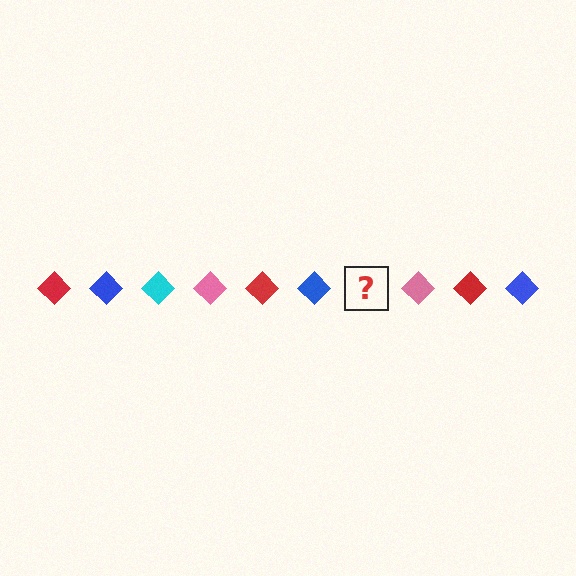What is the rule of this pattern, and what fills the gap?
The rule is that the pattern cycles through red, blue, cyan, pink diamonds. The gap should be filled with a cyan diamond.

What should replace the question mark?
The question mark should be replaced with a cyan diamond.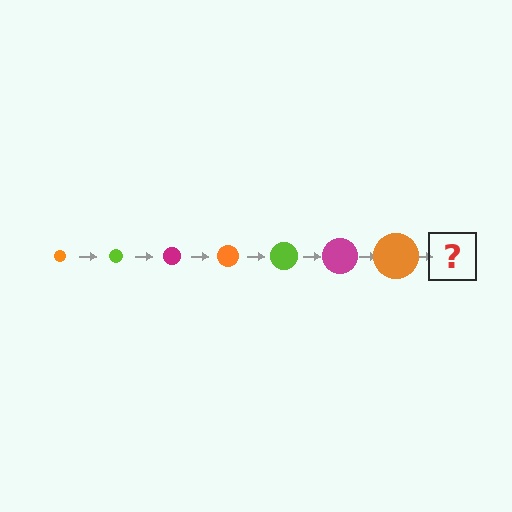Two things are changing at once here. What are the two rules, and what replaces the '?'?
The two rules are that the circle grows larger each step and the color cycles through orange, lime, and magenta. The '?' should be a lime circle, larger than the previous one.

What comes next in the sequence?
The next element should be a lime circle, larger than the previous one.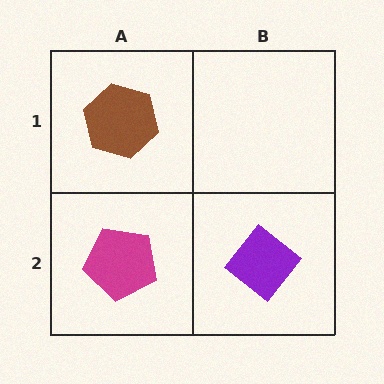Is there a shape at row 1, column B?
No, that cell is empty.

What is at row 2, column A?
A magenta pentagon.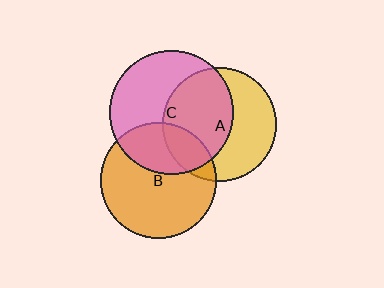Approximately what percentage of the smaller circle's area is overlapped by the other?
Approximately 15%.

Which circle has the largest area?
Circle C (pink).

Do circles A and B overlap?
Yes.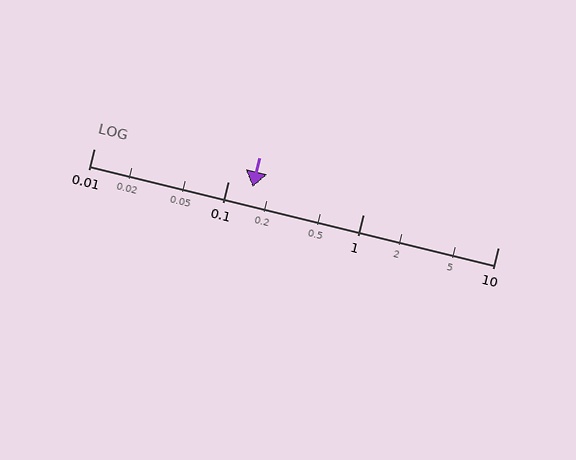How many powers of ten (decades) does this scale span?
The scale spans 3 decades, from 0.01 to 10.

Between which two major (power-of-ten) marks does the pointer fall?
The pointer is between 0.1 and 1.